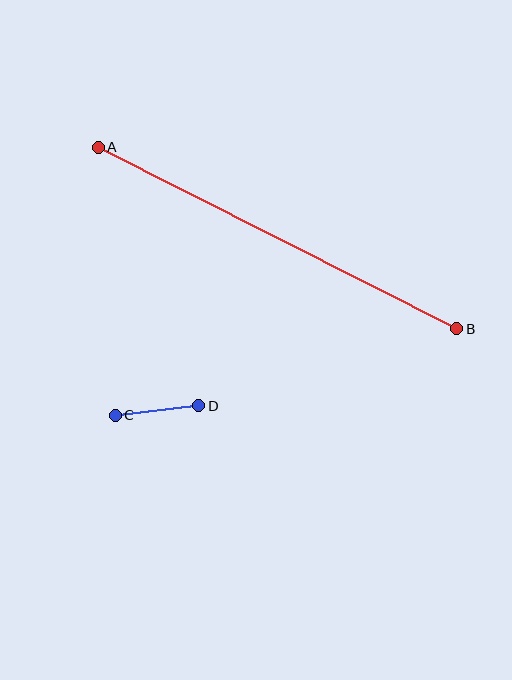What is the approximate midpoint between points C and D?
The midpoint is at approximately (157, 410) pixels.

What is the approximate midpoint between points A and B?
The midpoint is at approximately (277, 238) pixels.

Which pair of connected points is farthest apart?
Points A and B are farthest apart.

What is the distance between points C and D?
The distance is approximately 84 pixels.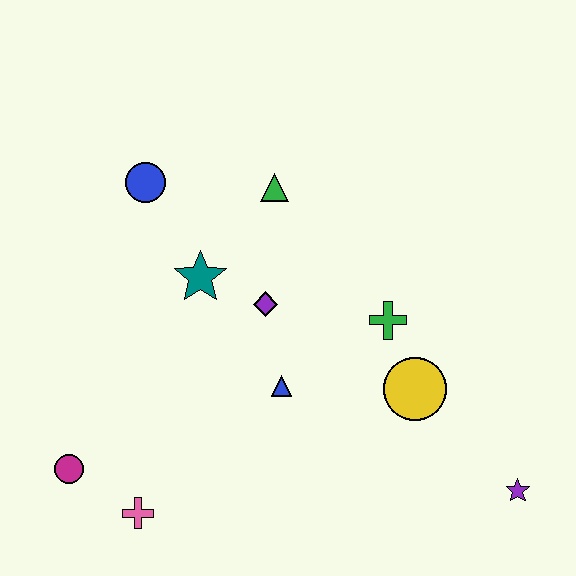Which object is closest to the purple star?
The yellow circle is closest to the purple star.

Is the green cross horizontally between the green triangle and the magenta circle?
No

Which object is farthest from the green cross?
The magenta circle is farthest from the green cross.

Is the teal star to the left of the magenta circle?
No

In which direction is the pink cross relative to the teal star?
The pink cross is below the teal star.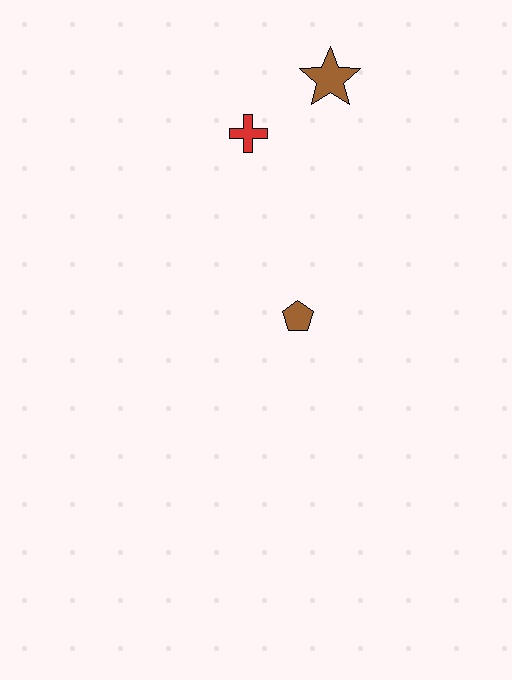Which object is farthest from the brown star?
The brown pentagon is farthest from the brown star.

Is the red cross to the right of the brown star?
No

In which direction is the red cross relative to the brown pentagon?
The red cross is above the brown pentagon.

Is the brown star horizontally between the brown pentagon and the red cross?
No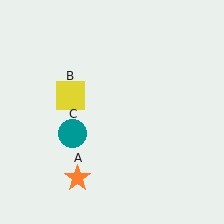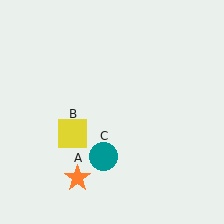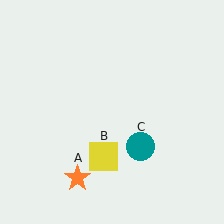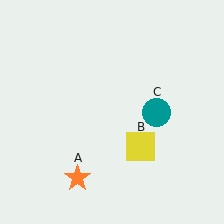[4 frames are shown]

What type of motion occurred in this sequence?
The yellow square (object B), teal circle (object C) rotated counterclockwise around the center of the scene.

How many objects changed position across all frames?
2 objects changed position: yellow square (object B), teal circle (object C).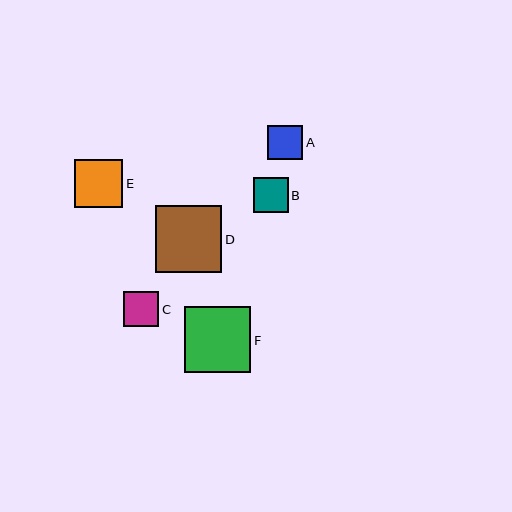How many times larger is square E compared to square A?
Square E is approximately 1.4 times the size of square A.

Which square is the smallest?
Square B is the smallest with a size of approximately 35 pixels.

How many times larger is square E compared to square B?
Square E is approximately 1.4 times the size of square B.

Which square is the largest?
Square F is the largest with a size of approximately 66 pixels.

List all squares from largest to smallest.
From largest to smallest: F, D, E, A, C, B.